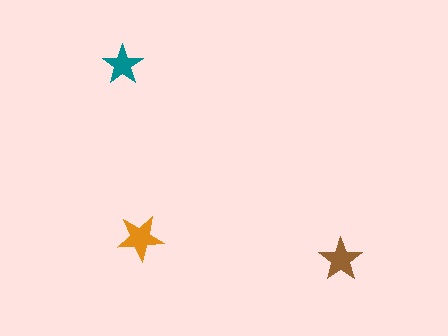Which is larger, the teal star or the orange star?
The orange one.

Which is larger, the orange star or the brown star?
The orange one.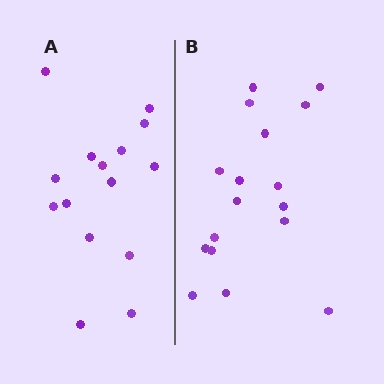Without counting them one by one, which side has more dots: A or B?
Region B (the right region) has more dots.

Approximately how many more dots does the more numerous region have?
Region B has just a few more — roughly 2 or 3 more dots than region A.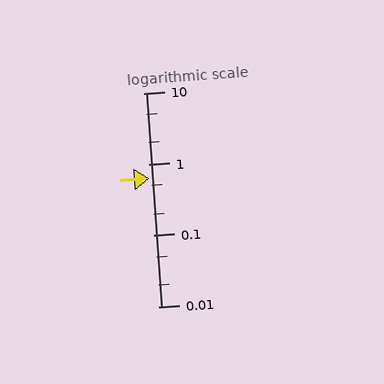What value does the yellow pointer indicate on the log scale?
The pointer indicates approximately 0.63.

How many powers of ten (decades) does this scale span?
The scale spans 3 decades, from 0.01 to 10.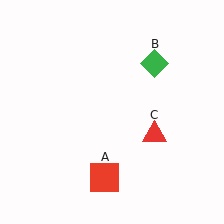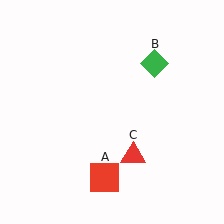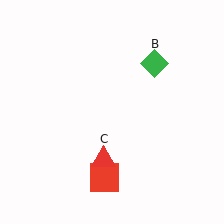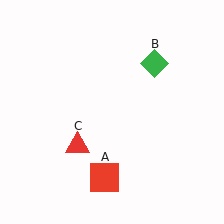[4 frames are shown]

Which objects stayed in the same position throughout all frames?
Red square (object A) and green diamond (object B) remained stationary.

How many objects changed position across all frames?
1 object changed position: red triangle (object C).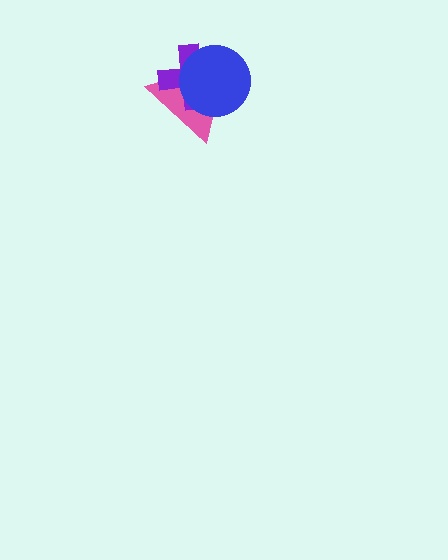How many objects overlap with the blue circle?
2 objects overlap with the blue circle.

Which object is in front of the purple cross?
The blue circle is in front of the purple cross.